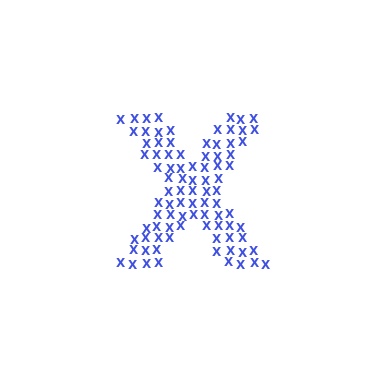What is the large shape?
The large shape is the letter X.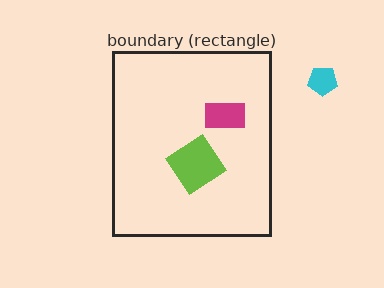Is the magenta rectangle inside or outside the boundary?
Inside.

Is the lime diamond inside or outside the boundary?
Inside.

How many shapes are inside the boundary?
2 inside, 1 outside.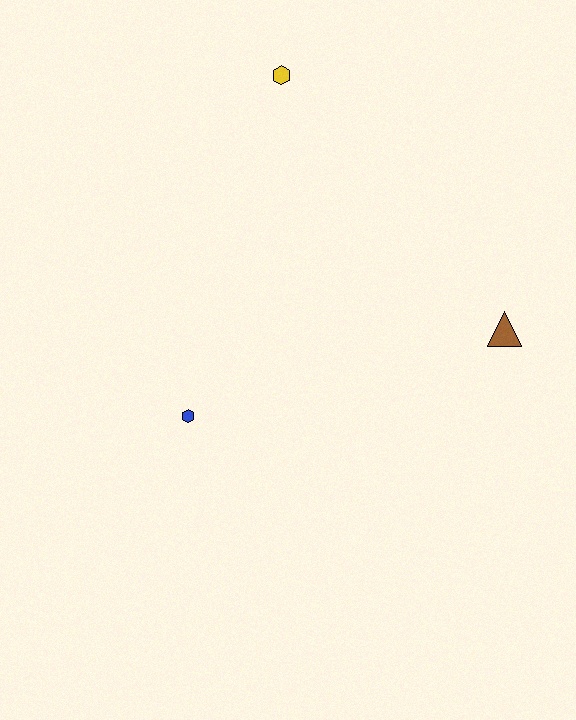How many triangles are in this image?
There is 1 triangle.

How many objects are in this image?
There are 3 objects.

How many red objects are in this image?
There are no red objects.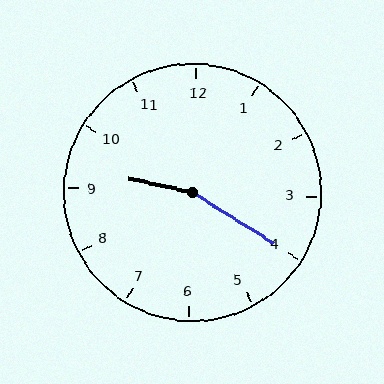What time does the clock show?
9:20.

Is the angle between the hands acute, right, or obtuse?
It is obtuse.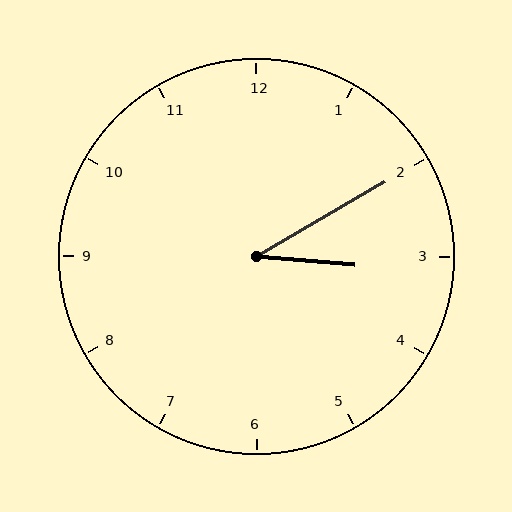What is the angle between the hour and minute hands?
Approximately 35 degrees.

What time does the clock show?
3:10.